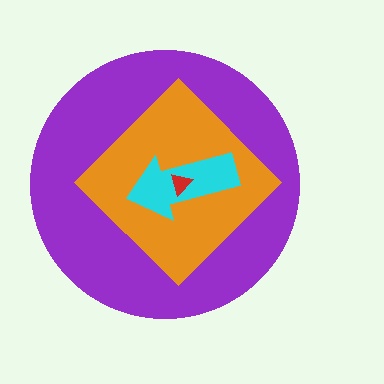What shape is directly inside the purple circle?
The orange diamond.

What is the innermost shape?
The red triangle.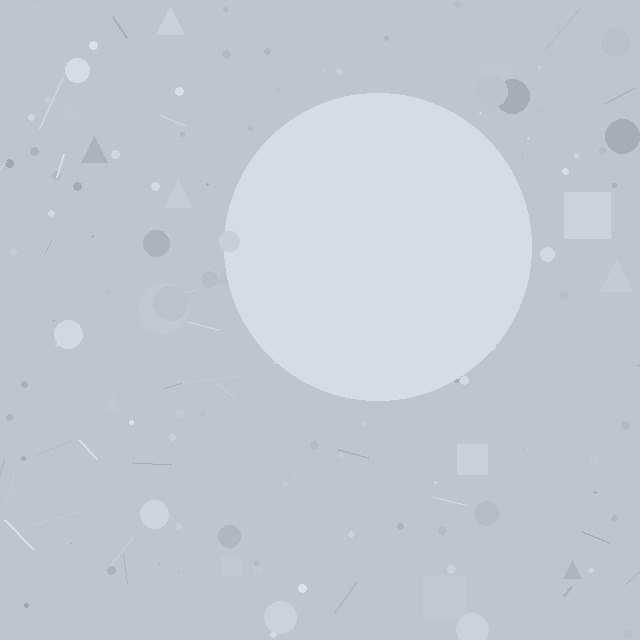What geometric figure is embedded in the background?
A circle is embedded in the background.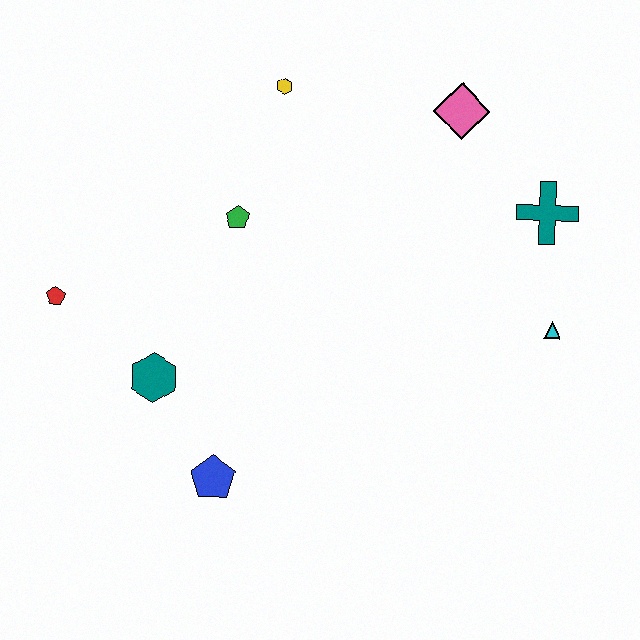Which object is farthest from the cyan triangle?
The red pentagon is farthest from the cyan triangle.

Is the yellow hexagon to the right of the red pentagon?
Yes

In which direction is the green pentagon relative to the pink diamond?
The green pentagon is to the left of the pink diamond.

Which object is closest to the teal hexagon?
The blue pentagon is closest to the teal hexagon.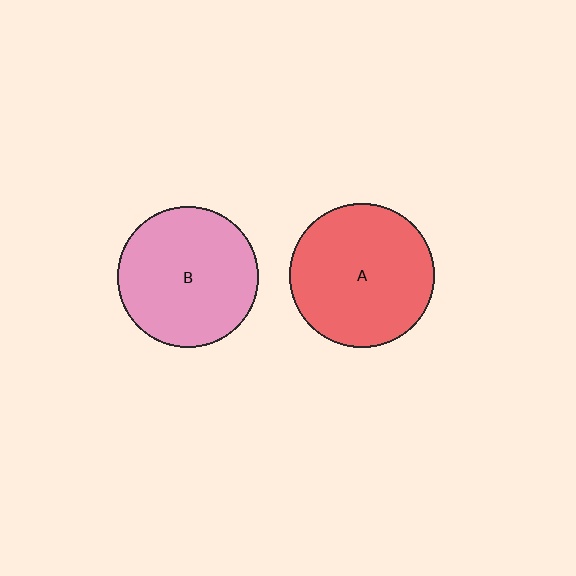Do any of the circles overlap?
No, none of the circles overlap.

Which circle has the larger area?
Circle A (red).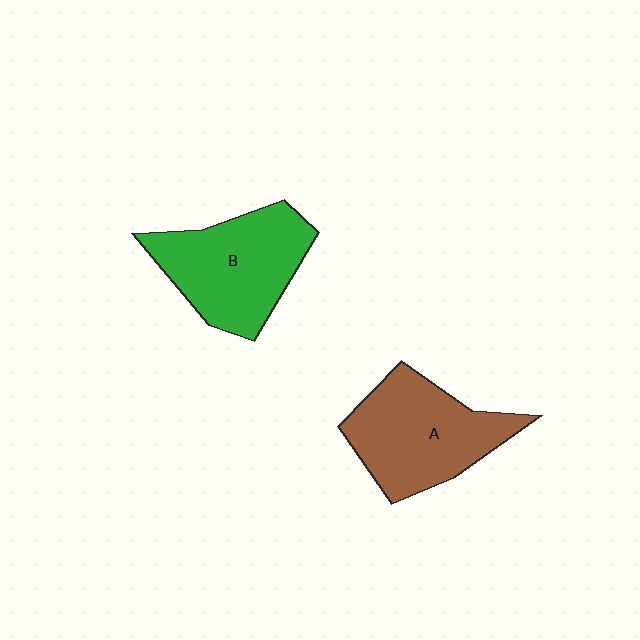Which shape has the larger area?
Shape B (green).